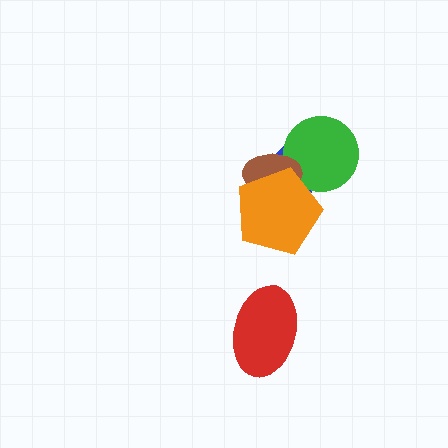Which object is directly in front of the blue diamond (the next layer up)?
The green circle is directly in front of the blue diamond.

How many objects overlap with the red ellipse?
0 objects overlap with the red ellipse.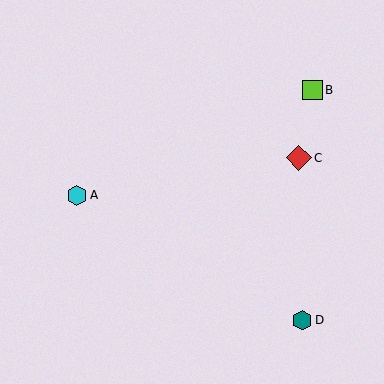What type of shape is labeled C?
Shape C is a red diamond.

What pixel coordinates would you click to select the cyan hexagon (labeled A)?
Click at (77, 195) to select the cyan hexagon A.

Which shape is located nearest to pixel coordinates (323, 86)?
The lime square (labeled B) at (313, 90) is nearest to that location.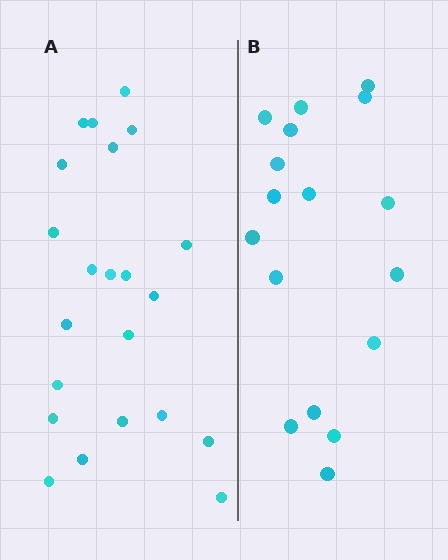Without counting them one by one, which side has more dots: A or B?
Region A (the left region) has more dots.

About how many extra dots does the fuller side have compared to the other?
Region A has about 5 more dots than region B.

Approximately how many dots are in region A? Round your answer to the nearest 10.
About 20 dots. (The exact count is 22, which rounds to 20.)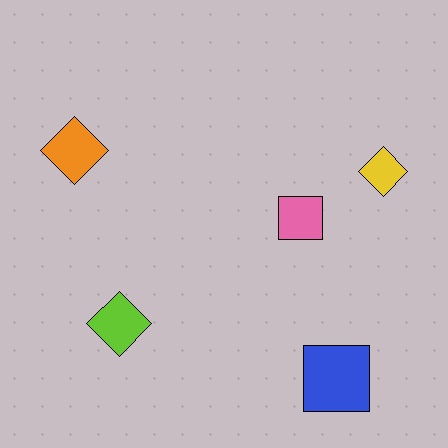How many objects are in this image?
There are 5 objects.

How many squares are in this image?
There are 2 squares.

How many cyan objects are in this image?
There are no cyan objects.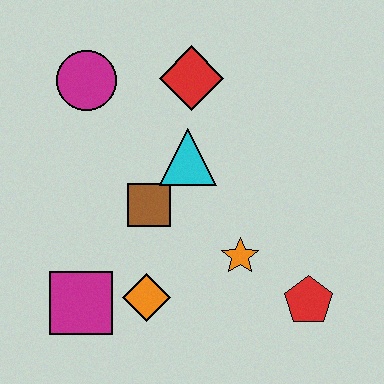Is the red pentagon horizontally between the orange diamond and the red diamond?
No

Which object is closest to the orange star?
The red pentagon is closest to the orange star.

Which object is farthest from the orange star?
The magenta circle is farthest from the orange star.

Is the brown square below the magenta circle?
Yes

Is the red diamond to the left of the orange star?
Yes